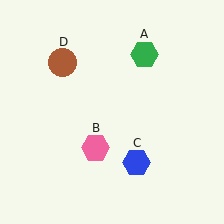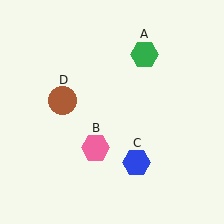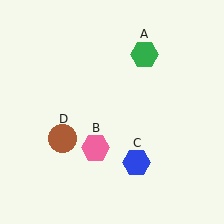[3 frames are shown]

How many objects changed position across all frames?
1 object changed position: brown circle (object D).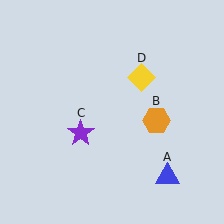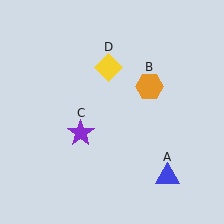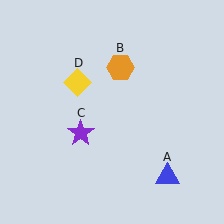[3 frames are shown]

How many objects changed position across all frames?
2 objects changed position: orange hexagon (object B), yellow diamond (object D).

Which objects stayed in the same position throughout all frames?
Blue triangle (object A) and purple star (object C) remained stationary.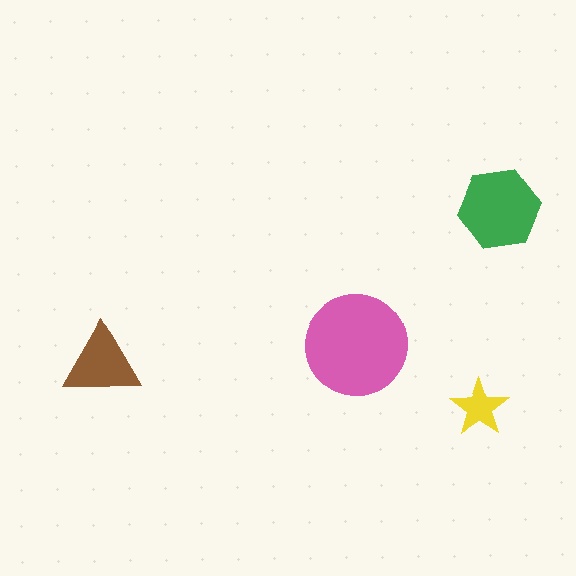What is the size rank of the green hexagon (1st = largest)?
2nd.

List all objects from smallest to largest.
The yellow star, the brown triangle, the green hexagon, the pink circle.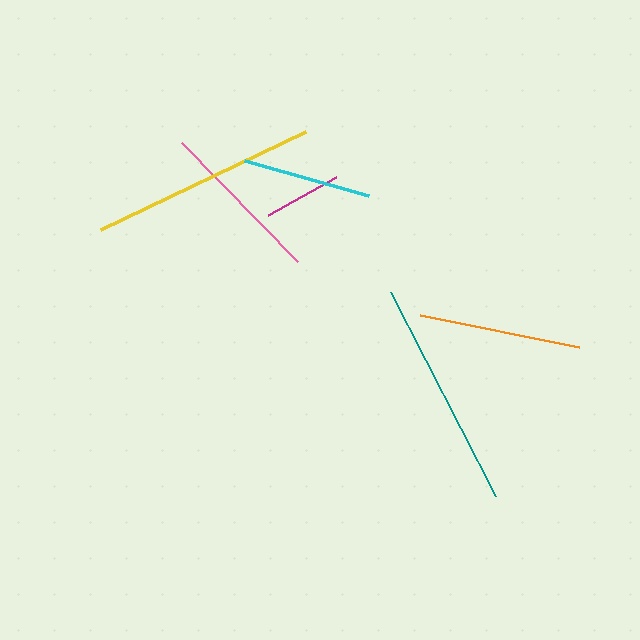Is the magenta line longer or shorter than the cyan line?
The cyan line is longer than the magenta line.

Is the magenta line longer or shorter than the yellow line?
The yellow line is longer than the magenta line.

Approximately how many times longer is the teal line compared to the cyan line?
The teal line is approximately 1.8 times the length of the cyan line.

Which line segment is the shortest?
The magenta line is the shortest at approximately 78 pixels.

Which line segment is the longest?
The teal line is the longest at approximately 229 pixels.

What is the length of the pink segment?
The pink segment is approximately 166 pixels long.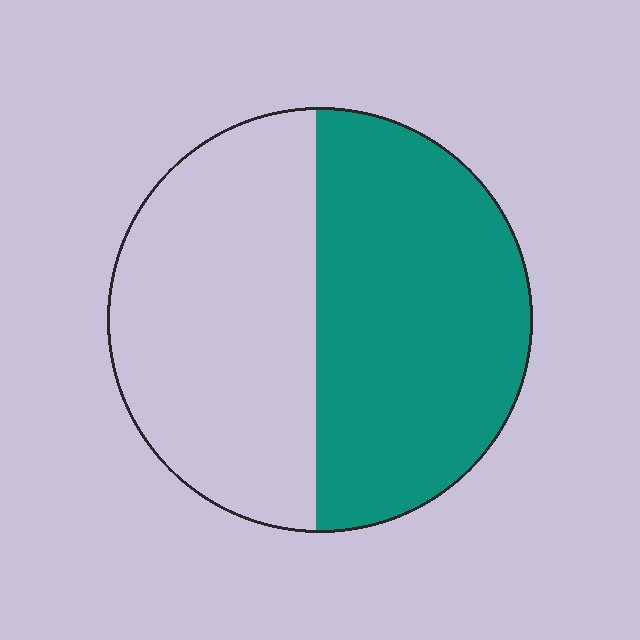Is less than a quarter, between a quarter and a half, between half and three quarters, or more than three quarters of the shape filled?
Between half and three quarters.